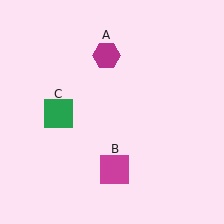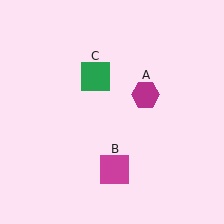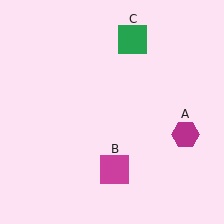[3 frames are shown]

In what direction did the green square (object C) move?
The green square (object C) moved up and to the right.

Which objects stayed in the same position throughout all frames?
Magenta square (object B) remained stationary.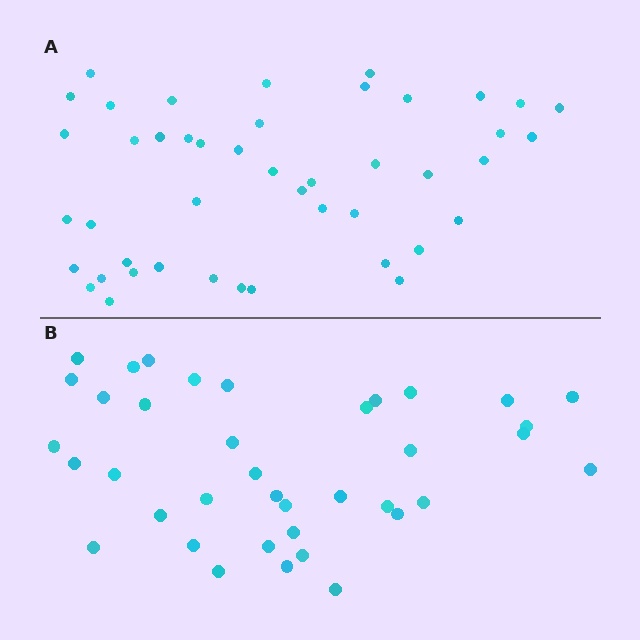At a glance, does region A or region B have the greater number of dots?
Region A (the top region) has more dots.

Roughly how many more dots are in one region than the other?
Region A has roughly 8 or so more dots than region B.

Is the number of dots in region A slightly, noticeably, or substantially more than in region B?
Region A has only slightly more — the two regions are fairly close. The ratio is roughly 1.2 to 1.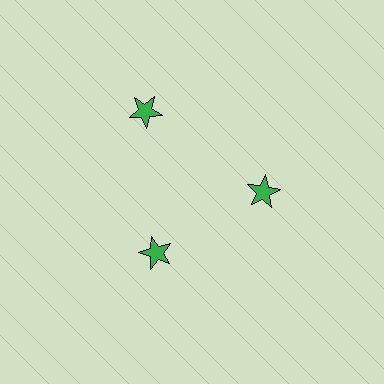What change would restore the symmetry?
The symmetry would be restored by moving it inward, back onto the ring so that all 3 stars sit at equal angles and equal distance from the center.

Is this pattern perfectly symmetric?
No. The 3 green stars are arranged in a ring, but one element near the 11 o'clock position is pushed outward from the center, breaking the 3-fold rotational symmetry.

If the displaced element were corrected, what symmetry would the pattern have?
It would have 3-fold rotational symmetry — the pattern would map onto itself every 120 degrees.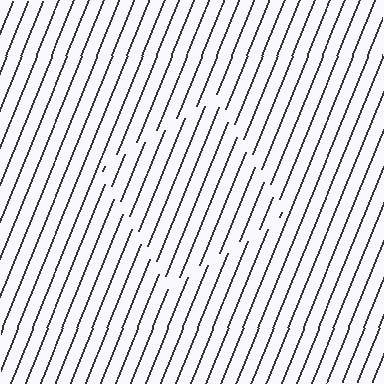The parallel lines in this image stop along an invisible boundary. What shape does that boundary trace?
An illusory square. The interior of the shape contains the same grating, shifted by half a period — the contour is defined by the phase discontinuity where line-ends from the inner and outer gratings abut.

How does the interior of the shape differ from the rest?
The interior of the shape contains the same grating, shifted by half a period — the contour is defined by the phase discontinuity where line-ends from the inner and outer gratings abut.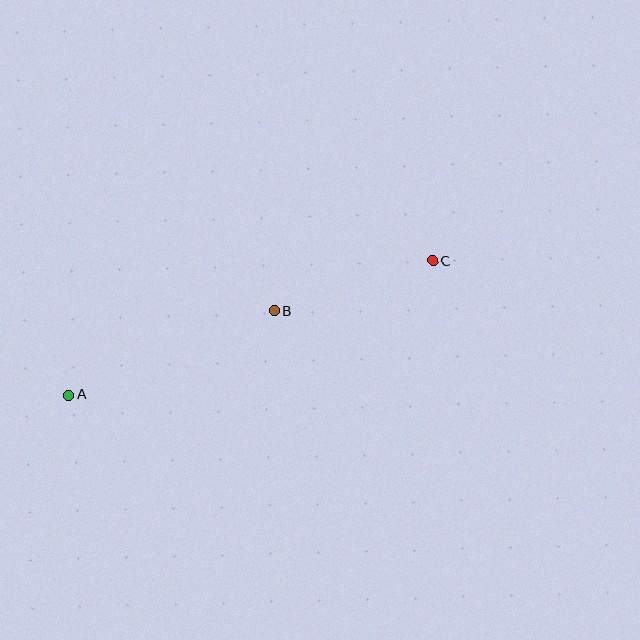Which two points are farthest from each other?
Points A and C are farthest from each other.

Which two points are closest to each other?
Points B and C are closest to each other.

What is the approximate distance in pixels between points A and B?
The distance between A and B is approximately 222 pixels.